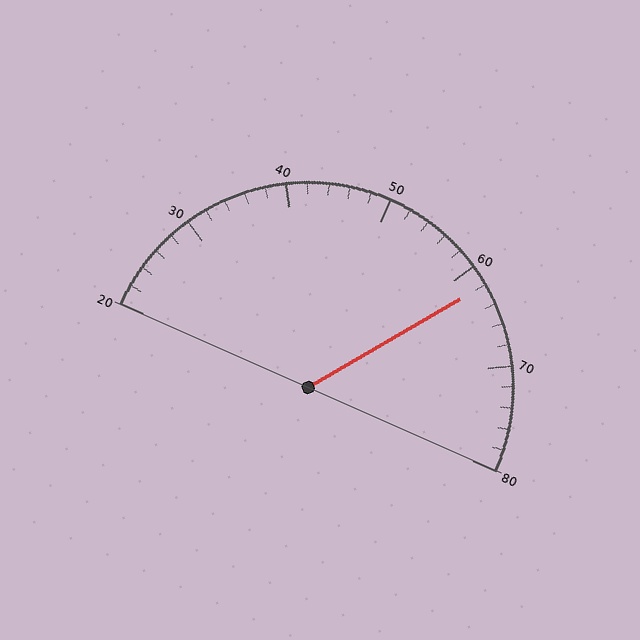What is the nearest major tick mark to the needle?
The nearest major tick mark is 60.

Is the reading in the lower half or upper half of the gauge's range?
The reading is in the upper half of the range (20 to 80).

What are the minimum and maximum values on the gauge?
The gauge ranges from 20 to 80.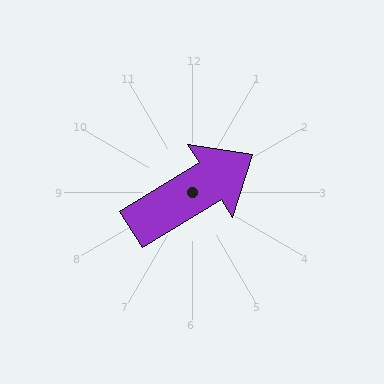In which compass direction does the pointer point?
Northeast.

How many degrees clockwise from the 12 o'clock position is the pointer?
Approximately 58 degrees.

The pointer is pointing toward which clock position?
Roughly 2 o'clock.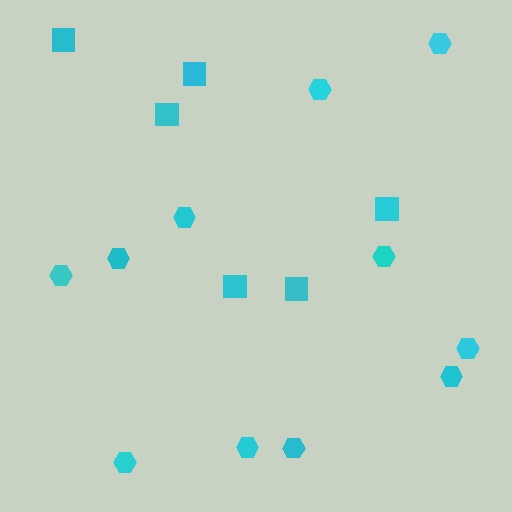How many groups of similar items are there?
There are 2 groups: one group of hexagons (11) and one group of squares (6).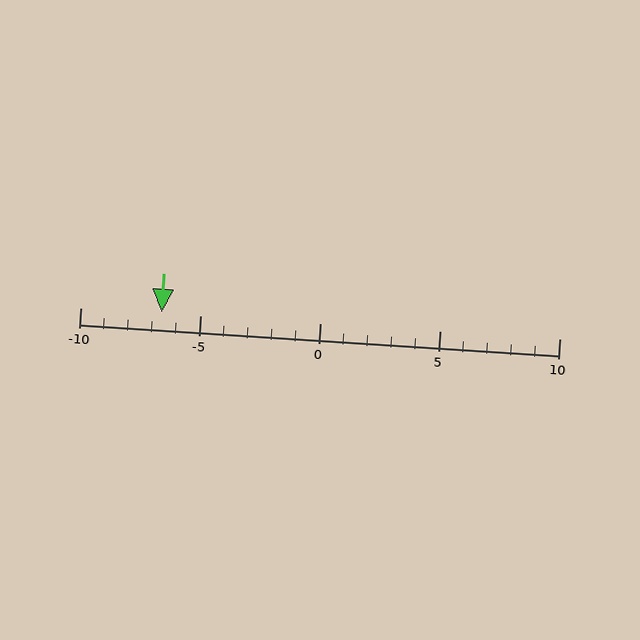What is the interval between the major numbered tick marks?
The major tick marks are spaced 5 units apart.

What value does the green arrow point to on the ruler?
The green arrow points to approximately -7.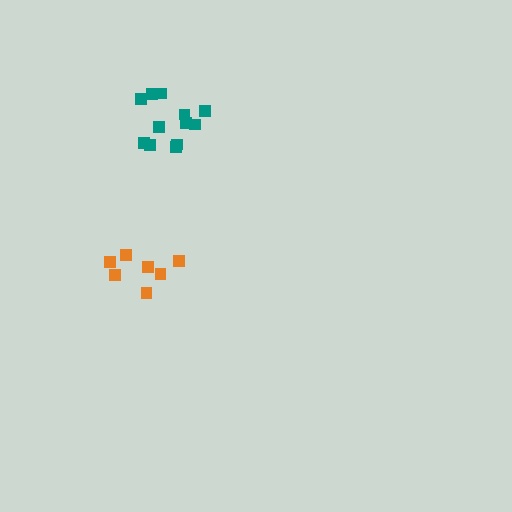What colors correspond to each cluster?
The clusters are colored: teal, orange.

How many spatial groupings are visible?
There are 2 spatial groupings.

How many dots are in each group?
Group 1: 12 dots, Group 2: 7 dots (19 total).